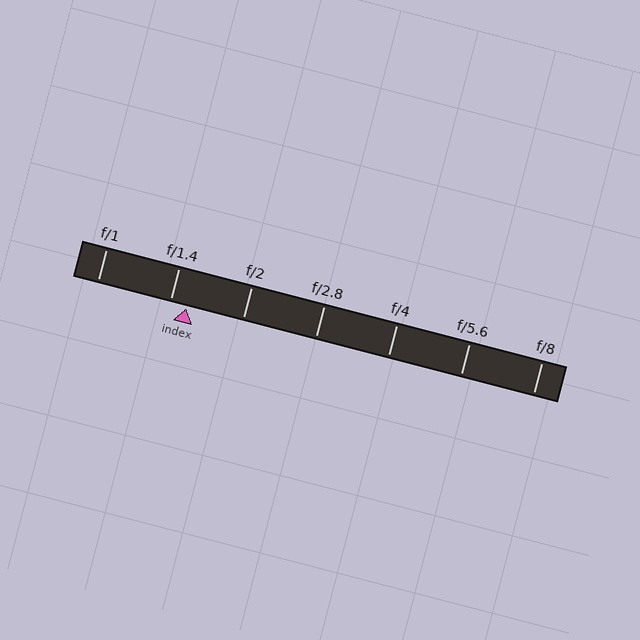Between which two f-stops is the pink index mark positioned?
The index mark is between f/1.4 and f/2.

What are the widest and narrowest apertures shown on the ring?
The widest aperture shown is f/1 and the narrowest is f/8.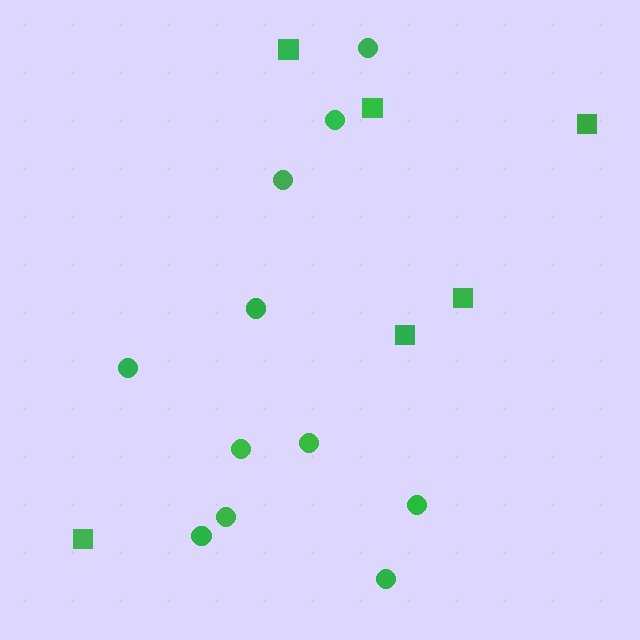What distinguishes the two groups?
There are 2 groups: one group of squares (6) and one group of circles (11).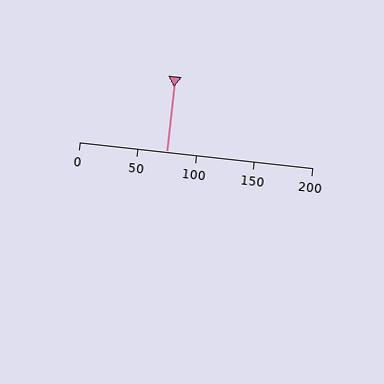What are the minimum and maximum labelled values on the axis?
The axis runs from 0 to 200.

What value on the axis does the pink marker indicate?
The marker indicates approximately 75.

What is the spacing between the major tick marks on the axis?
The major ticks are spaced 50 apart.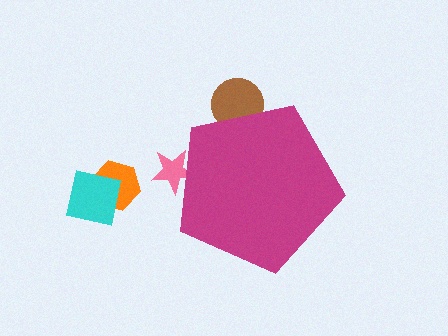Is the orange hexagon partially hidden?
No, the orange hexagon is fully visible.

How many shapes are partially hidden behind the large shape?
2 shapes are partially hidden.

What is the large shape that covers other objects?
A magenta pentagon.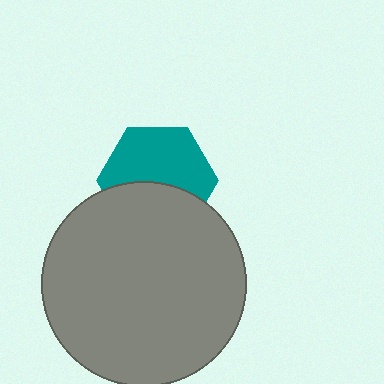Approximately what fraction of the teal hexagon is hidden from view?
Roughly 42% of the teal hexagon is hidden behind the gray circle.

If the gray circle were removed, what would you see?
You would see the complete teal hexagon.